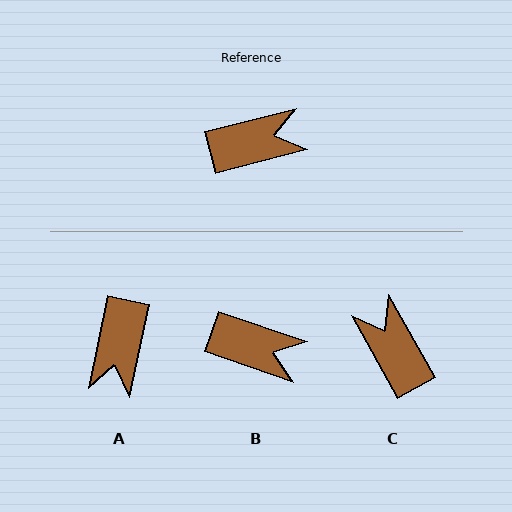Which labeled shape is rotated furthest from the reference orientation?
A, about 116 degrees away.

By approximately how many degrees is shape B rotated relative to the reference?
Approximately 33 degrees clockwise.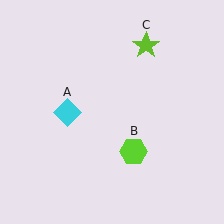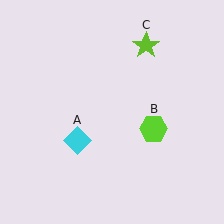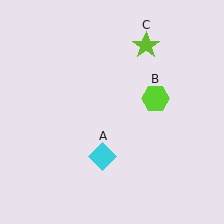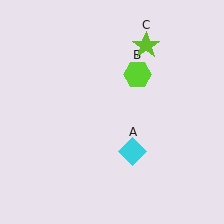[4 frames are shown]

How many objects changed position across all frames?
2 objects changed position: cyan diamond (object A), lime hexagon (object B).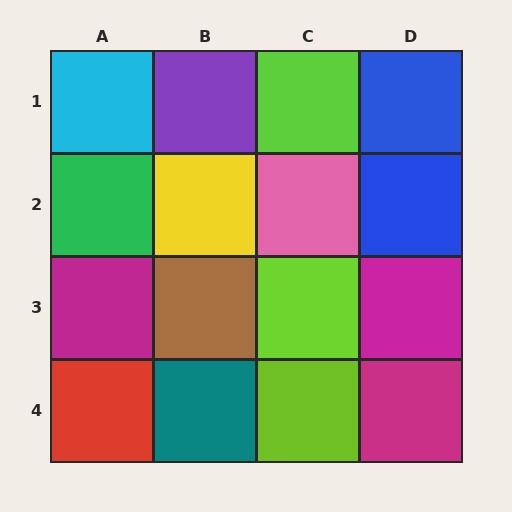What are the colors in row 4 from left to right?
Red, teal, lime, magenta.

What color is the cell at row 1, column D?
Blue.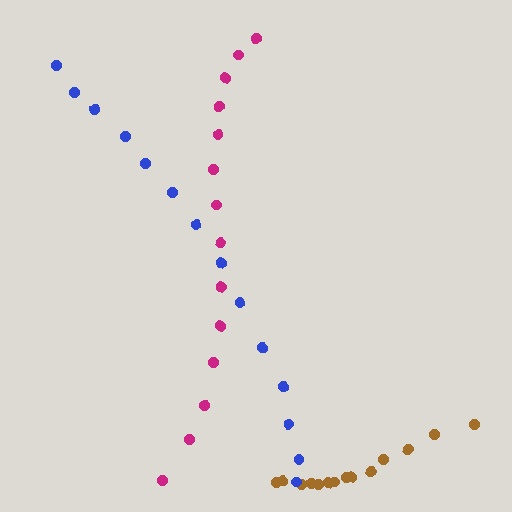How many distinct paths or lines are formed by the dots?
There are 3 distinct paths.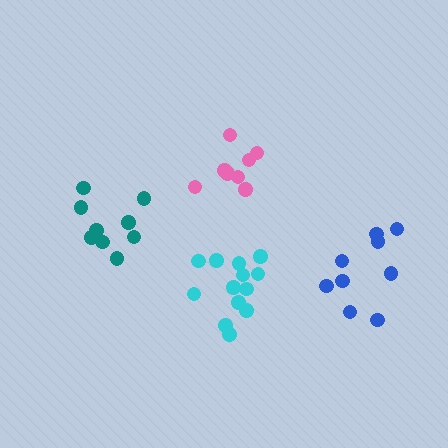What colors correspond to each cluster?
The clusters are colored: cyan, pink, blue, teal.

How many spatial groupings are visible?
There are 4 spatial groupings.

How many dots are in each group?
Group 1: 13 dots, Group 2: 8 dots, Group 3: 9 dots, Group 4: 10 dots (40 total).